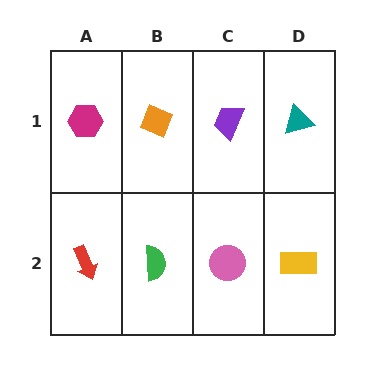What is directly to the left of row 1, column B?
A magenta hexagon.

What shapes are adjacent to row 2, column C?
A purple trapezoid (row 1, column C), a green semicircle (row 2, column B), a yellow rectangle (row 2, column D).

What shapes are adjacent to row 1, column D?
A yellow rectangle (row 2, column D), a purple trapezoid (row 1, column C).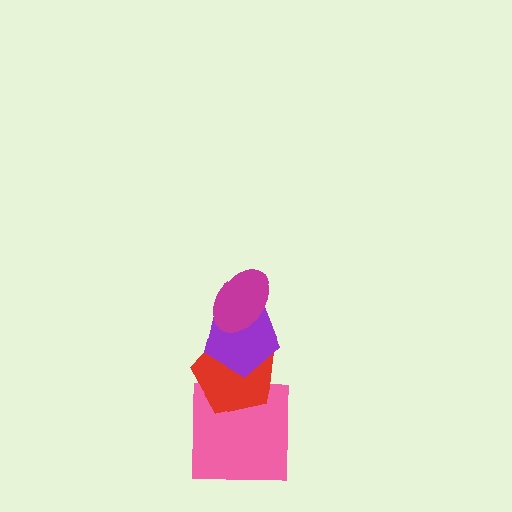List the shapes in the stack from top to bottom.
From top to bottom: the magenta ellipse, the purple pentagon, the red pentagon, the pink square.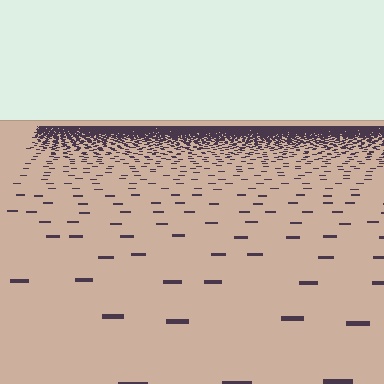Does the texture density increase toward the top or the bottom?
Density increases toward the top.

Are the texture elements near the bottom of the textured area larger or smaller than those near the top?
Larger. Near the bottom, elements are closer to the viewer and appear at a bigger on-screen size.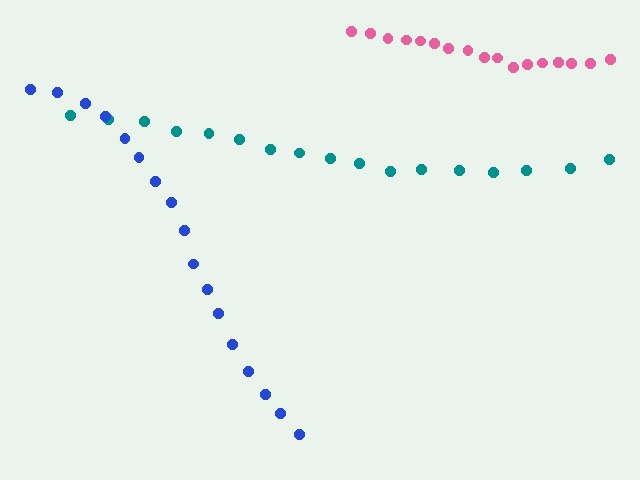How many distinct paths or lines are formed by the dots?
There are 3 distinct paths.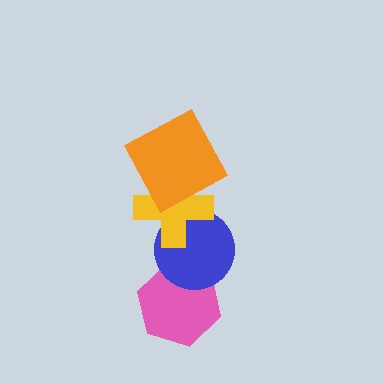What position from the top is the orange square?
The orange square is 1st from the top.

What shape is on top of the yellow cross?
The orange square is on top of the yellow cross.